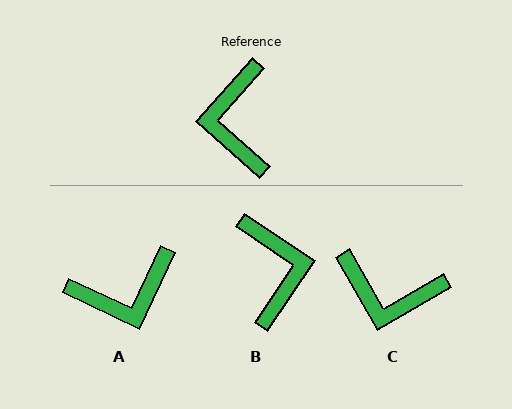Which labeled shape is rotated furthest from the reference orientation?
B, about 172 degrees away.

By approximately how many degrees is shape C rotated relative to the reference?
Approximately 72 degrees counter-clockwise.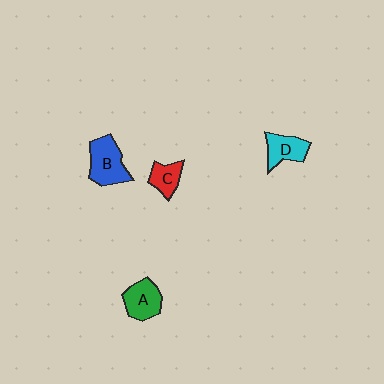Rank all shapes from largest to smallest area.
From largest to smallest: B (blue), A (green), D (cyan), C (red).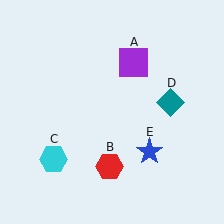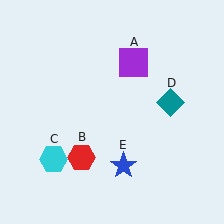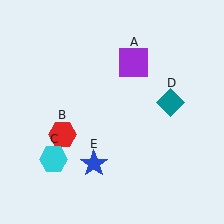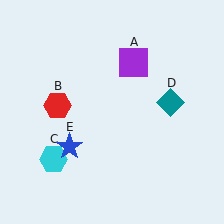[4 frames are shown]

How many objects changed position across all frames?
2 objects changed position: red hexagon (object B), blue star (object E).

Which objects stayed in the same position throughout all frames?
Purple square (object A) and cyan hexagon (object C) and teal diamond (object D) remained stationary.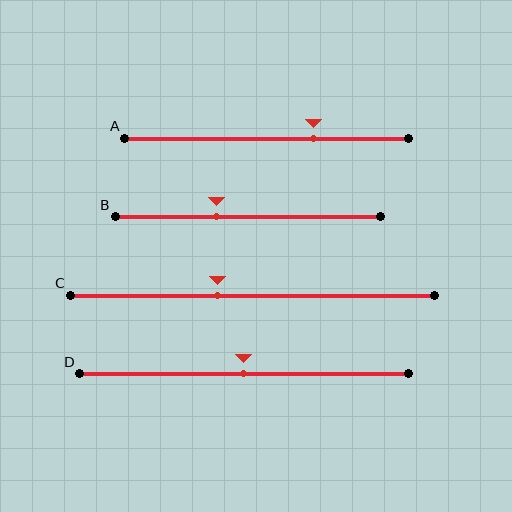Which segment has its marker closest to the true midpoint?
Segment D has its marker closest to the true midpoint.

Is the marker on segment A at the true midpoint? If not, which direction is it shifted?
No, the marker on segment A is shifted to the right by about 16% of the segment length.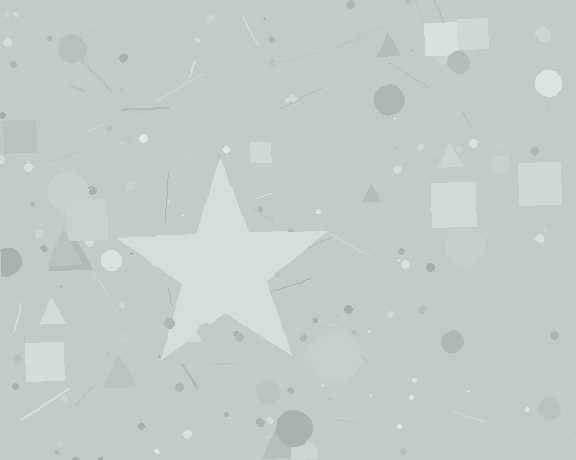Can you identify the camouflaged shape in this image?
The camouflaged shape is a star.